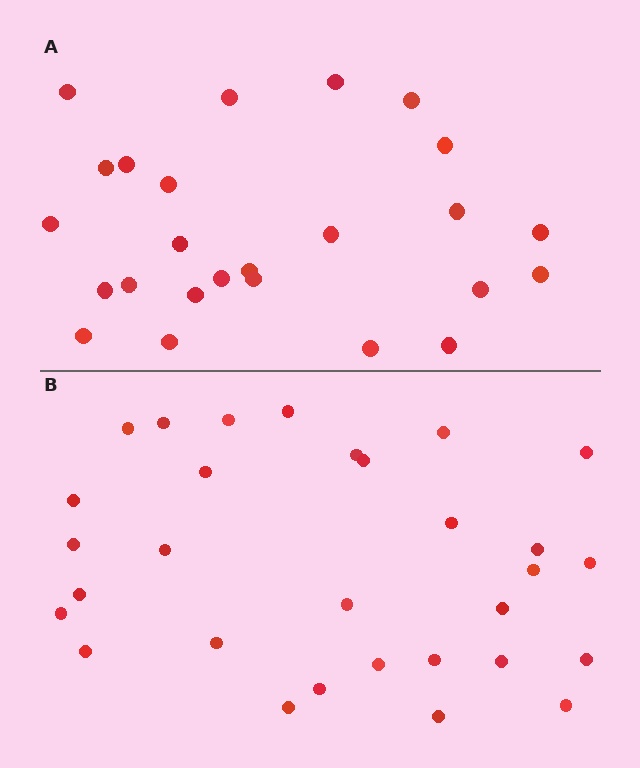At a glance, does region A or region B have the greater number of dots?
Region B (the bottom region) has more dots.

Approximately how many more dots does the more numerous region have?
Region B has about 5 more dots than region A.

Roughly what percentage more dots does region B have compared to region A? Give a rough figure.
About 20% more.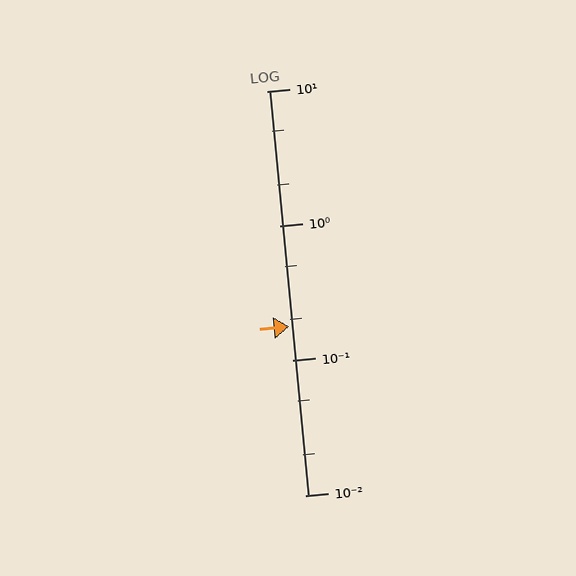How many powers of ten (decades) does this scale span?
The scale spans 3 decades, from 0.01 to 10.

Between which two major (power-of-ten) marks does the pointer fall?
The pointer is between 0.1 and 1.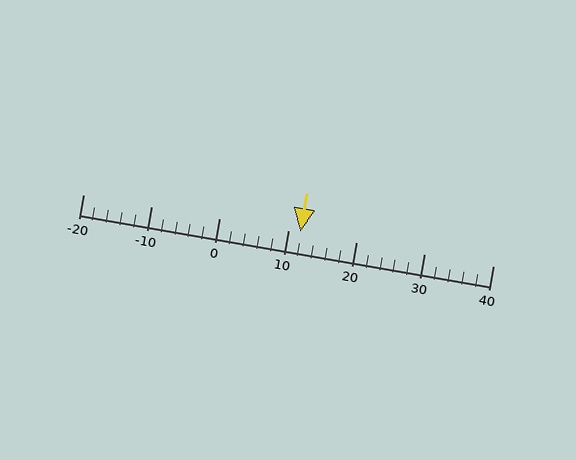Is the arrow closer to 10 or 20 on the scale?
The arrow is closer to 10.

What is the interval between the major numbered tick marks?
The major tick marks are spaced 10 units apart.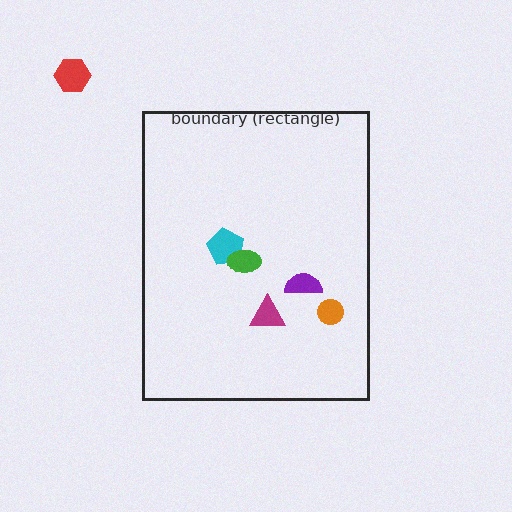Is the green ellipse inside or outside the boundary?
Inside.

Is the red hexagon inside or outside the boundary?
Outside.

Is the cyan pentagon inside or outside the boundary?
Inside.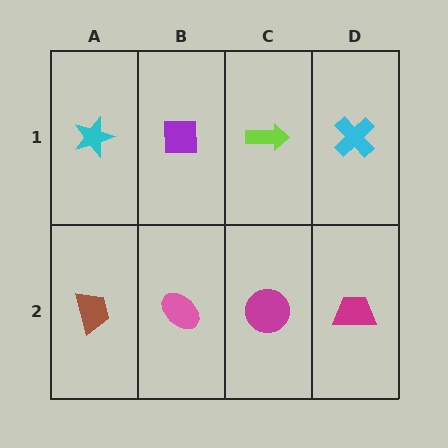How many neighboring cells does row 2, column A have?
2.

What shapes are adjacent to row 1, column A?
A brown trapezoid (row 2, column A), a purple square (row 1, column B).